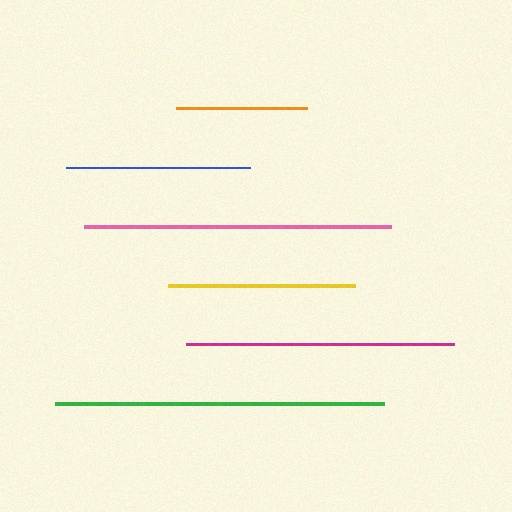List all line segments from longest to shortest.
From longest to shortest: green, pink, magenta, yellow, blue, orange.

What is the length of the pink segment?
The pink segment is approximately 308 pixels long.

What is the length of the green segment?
The green segment is approximately 329 pixels long.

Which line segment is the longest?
The green line is the longest at approximately 329 pixels.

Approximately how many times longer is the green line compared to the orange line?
The green line is approximately 2.5 times the length of the orange line.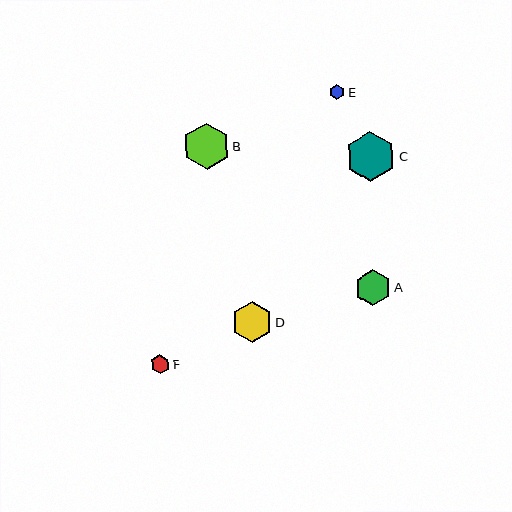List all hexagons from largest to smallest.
From largest to smallest: C, B, D, A, F, E.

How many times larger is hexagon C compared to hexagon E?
Hexagon C is approximately 3.2 times the size of hexagon E.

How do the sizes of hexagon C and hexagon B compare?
Hexagon C and hexagon B are approximately the same size.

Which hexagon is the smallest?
Hexagon E is the smallest with a size of approximately 15 pixels.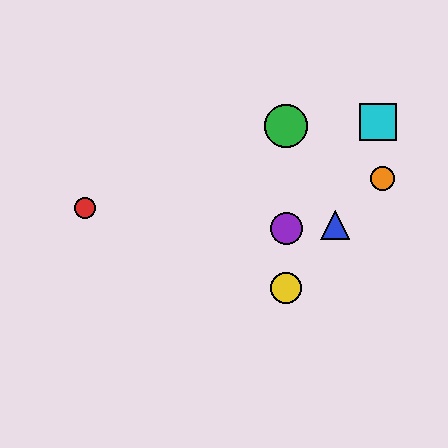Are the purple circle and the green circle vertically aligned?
Yes, both are at x≈286.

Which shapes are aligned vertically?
The green circle, the yellow circle, the purple circle are aligned vertically.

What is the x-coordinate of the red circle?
The red circle is at x≈85.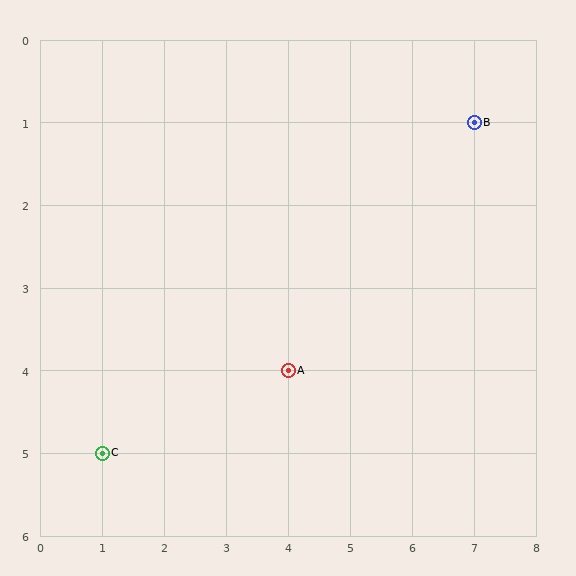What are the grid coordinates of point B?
Point B is at grid coordinates (7, 1).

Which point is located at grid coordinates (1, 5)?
Point C is at (1, 5).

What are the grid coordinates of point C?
Point C is at grid coordinates (1, 5).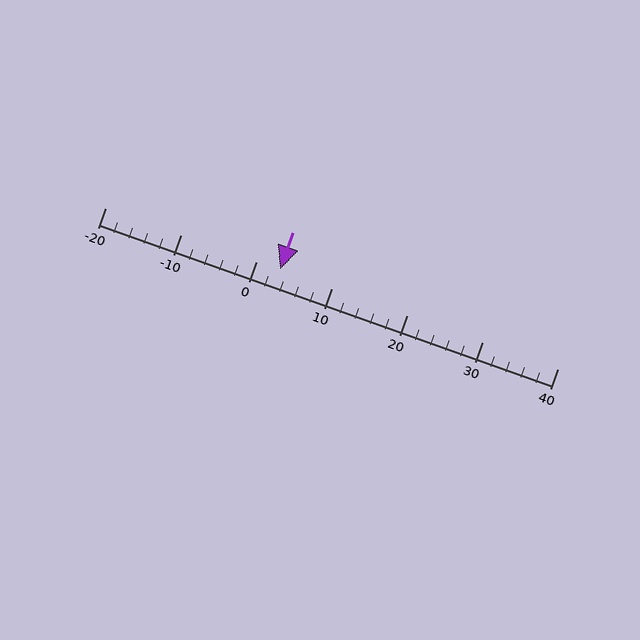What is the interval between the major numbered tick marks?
The major tick marks are spaced 10 units apart.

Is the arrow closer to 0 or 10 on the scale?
The arrow is closer to 0.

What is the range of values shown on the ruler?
The ruler shows values from -20 to 40.